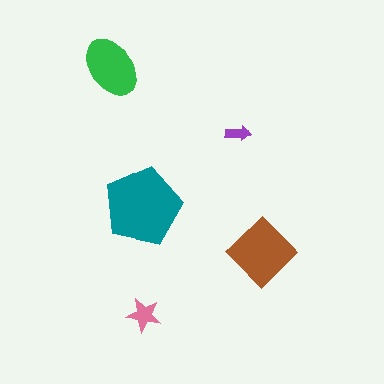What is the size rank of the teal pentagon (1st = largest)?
1st.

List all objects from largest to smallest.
The teal pentagon, the brown diamond, the green ellipse, the pink star, the purple arrow.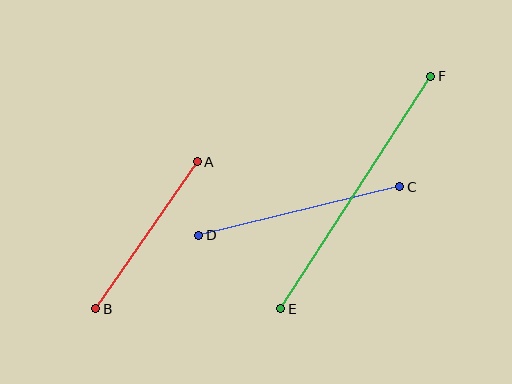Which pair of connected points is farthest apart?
Points E and F are farthest apart.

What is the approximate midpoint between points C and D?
The midpoint is at approximately (299, 211) pixels.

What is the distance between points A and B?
The distance is approximately 179 pixels.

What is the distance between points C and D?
The distance is approximately 207 pixels.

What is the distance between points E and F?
The distance is approximately 277 pixels.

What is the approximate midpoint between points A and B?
The midpoint is at approximately (147, 235) pixels.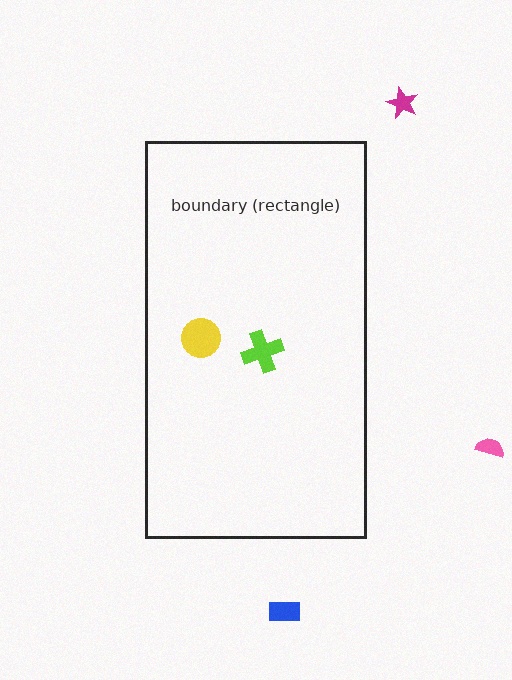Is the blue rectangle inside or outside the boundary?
Outside.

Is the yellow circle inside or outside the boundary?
Inside.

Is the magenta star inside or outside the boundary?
Outside.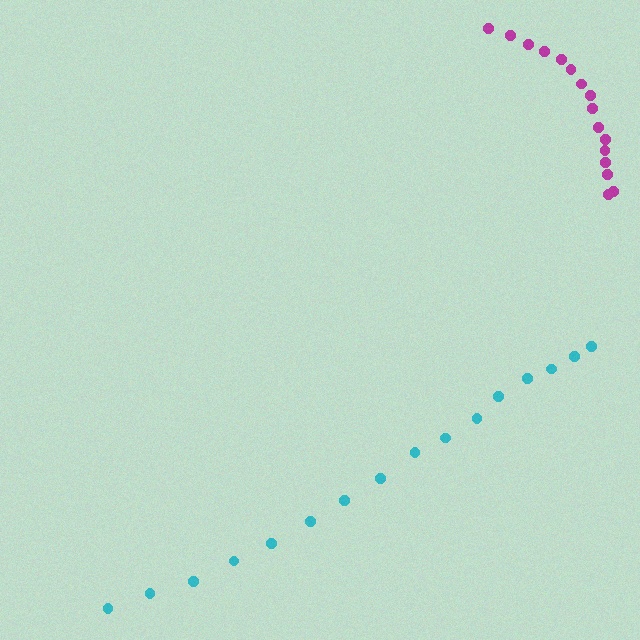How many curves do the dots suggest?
There are 2 distinct paths.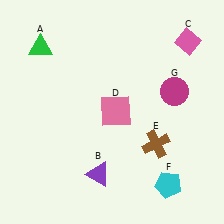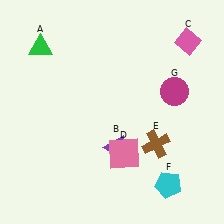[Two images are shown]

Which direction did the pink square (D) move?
The pink square (D) moved down.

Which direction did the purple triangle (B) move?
The purple triangle (B) moved up.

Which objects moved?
The objects that moved are: the purple triangle (B), the pink square (D).